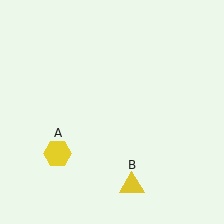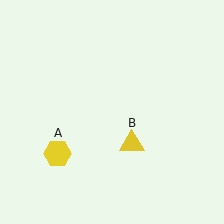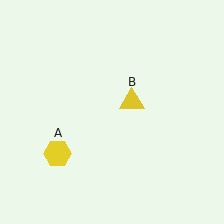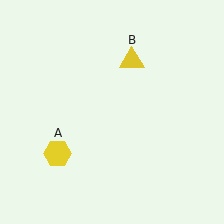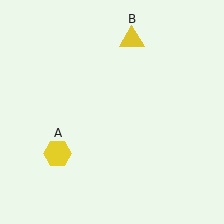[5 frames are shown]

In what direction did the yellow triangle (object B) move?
The yellow triangle (object B) moved up.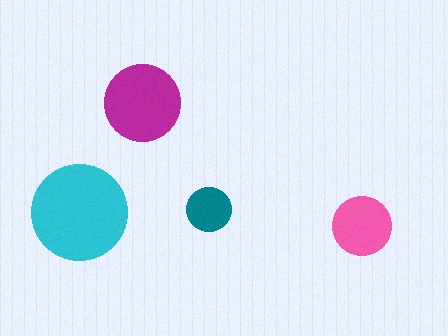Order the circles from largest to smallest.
the cyan one, the magenta one, the pink one, the teal one.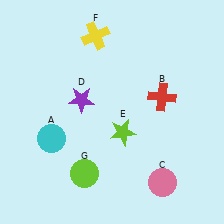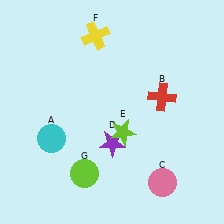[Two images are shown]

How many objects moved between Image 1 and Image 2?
1 object moved between the two images.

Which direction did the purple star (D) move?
The purple star (D) moved down.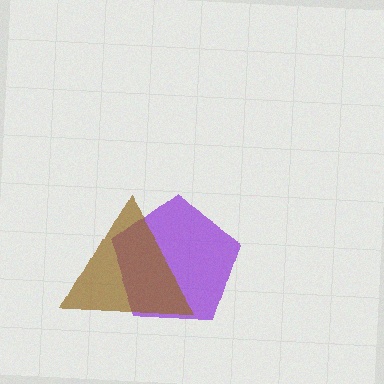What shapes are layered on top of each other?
The layered shapes are: a purple pentagon, a brown triangle.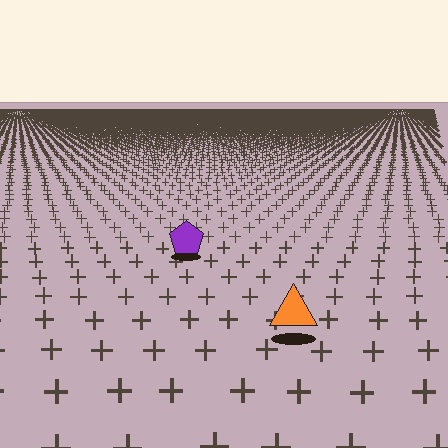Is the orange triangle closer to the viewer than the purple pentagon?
Yes. The orange triangle is closer — you can tell from the texture gradient: the ground texture is coarser near it.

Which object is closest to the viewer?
The orange triangle is closest. The texture marks near it are larger and more spread out.